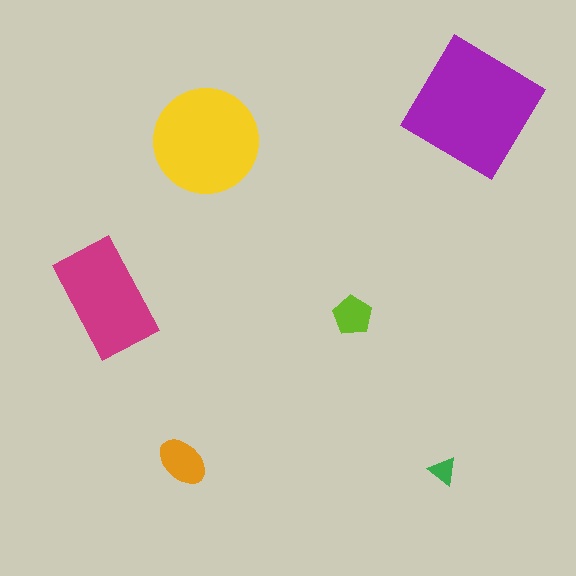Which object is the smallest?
The green triangle.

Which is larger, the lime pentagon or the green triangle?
The lime pentagon.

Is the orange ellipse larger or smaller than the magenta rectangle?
Smaller.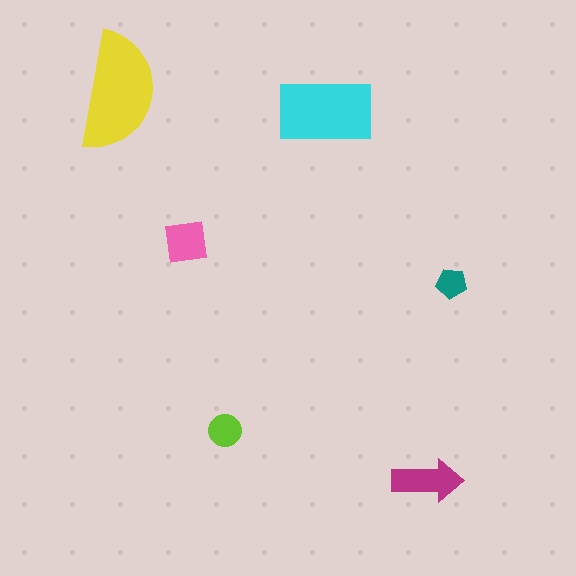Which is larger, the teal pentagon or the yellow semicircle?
The yellow semicircle.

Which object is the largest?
The yellow semicircle.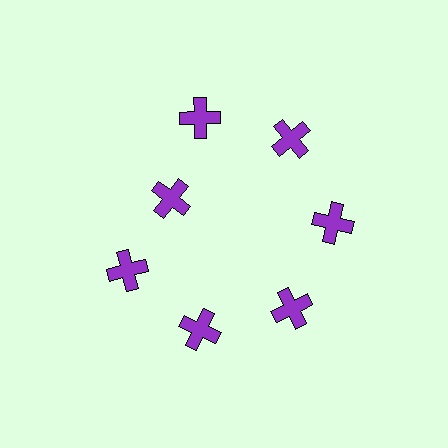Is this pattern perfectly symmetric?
No. The 7 purple crosses are arranged in a ring, but one element near the 10 o'clock position is pulled inward toward the center, breaking the 7-fold rotational symmetry.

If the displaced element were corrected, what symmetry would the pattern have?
It would have 7-fold rotational symmetry — the pattern would map onto itself every 51 degrees.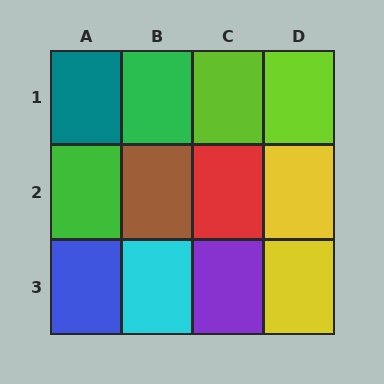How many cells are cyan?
1 cell is cyan.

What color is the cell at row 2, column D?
Yellow.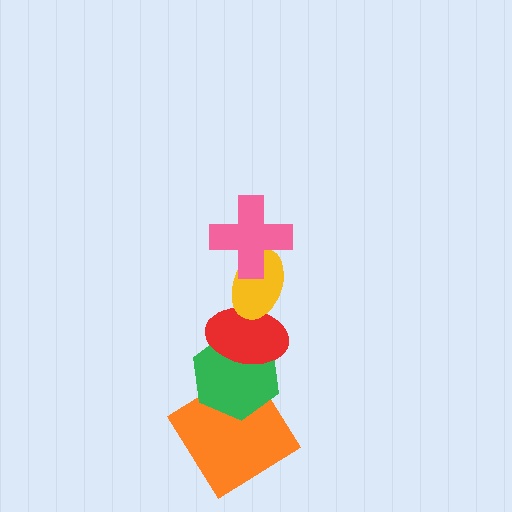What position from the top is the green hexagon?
The green hexagon is 4th from the top.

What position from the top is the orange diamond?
The orange diamond is 5th from the top.